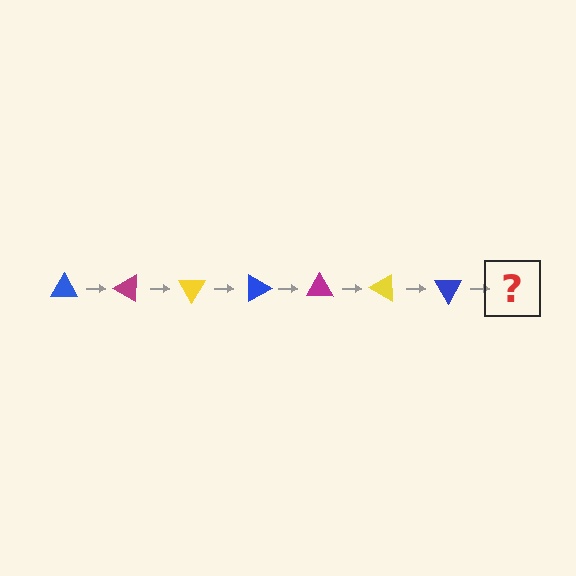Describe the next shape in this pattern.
It should be a magenta triangle, rotated 210 degrees from the start.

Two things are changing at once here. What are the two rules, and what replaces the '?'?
The two rules are that it rotates 30 degrees each step and the color cycles through blue, magenta, and yellow. The '?' should be a magenta triangle, rotated 210 degrees from the start.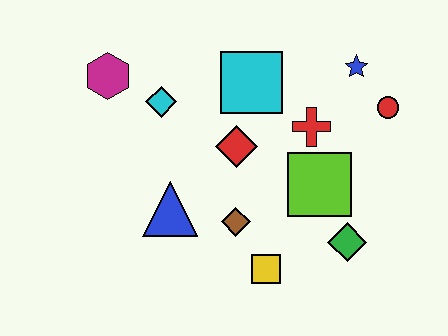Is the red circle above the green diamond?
Yes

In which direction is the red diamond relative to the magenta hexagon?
The red diamond is to the right of the magenta hexagon.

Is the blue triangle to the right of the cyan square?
No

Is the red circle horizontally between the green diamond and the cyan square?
No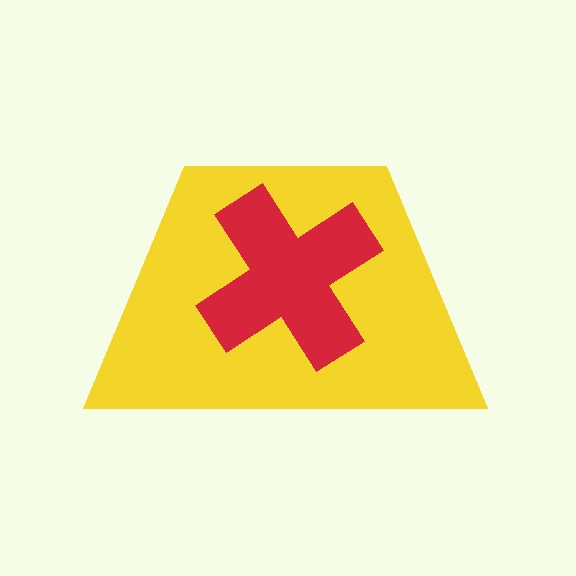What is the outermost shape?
The yellow trapezoid.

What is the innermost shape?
The red cross.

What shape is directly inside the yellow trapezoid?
The red cross.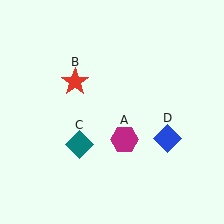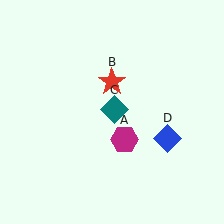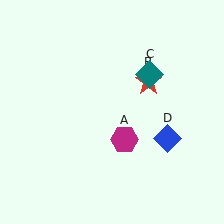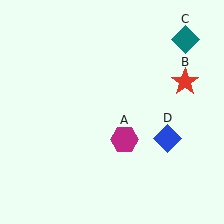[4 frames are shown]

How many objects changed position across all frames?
2 objects changed position: red star (object B), teal diamond (object C).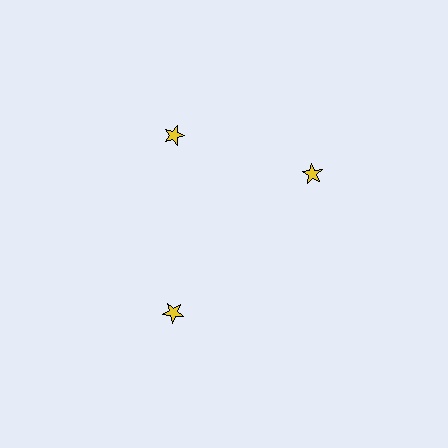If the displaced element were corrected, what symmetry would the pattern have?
It would have 3-fold rotational symmetry — the pattern would map onto itself every 120 degrees.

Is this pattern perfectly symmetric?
No. The 3 yellow stars are arranged in a ring, but one element near the 3 o'clock position is rotated out of alignment along the ring, breaking the 3-fold rotational symmetry.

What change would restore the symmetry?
The symmetry would be restored by rotating it back into even spacing with its neighbors so that all 3 stars sit at equal angles and equal distance from the center.